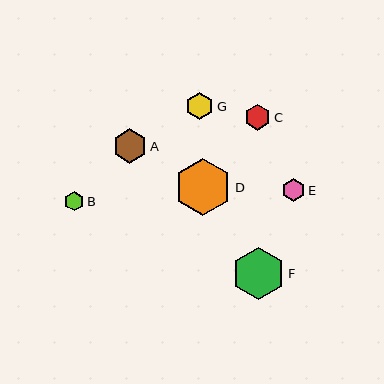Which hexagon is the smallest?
Hexagon B is the smallest with a size of approximately 20 pixels.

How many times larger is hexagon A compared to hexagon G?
Hexagon A is approximately 1.2 times the size of hexagon G.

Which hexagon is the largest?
Hexagon D is the largest with a size of approximately 57 pixels.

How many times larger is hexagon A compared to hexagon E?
Hexagon A is approximately 1.5 times the size of hexagon E.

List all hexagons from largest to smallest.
From largest to smallest: D, F, A, G, C, E, B.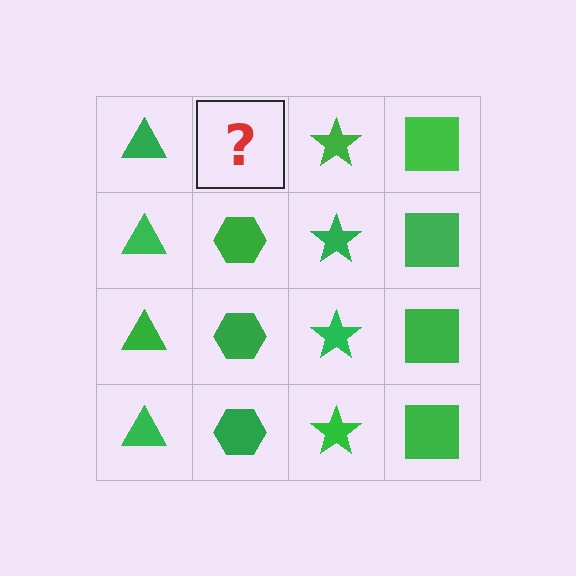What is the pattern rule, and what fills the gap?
The rule is that each column has a consistent shape. The gap should be filled with a green hexagon.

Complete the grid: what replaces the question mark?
The question mark should be replaced with a green hexagon.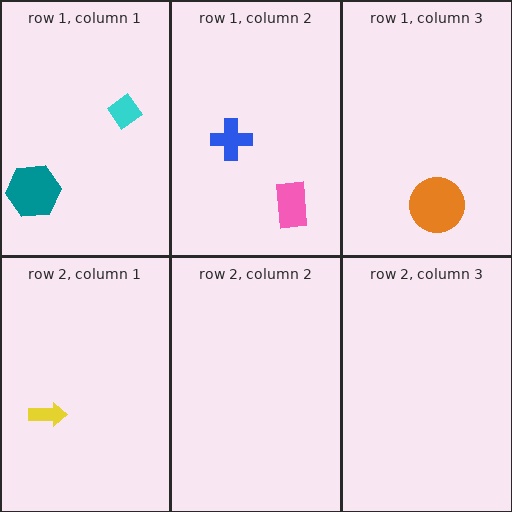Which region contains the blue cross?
The row 1, column 2 region.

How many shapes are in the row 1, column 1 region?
2.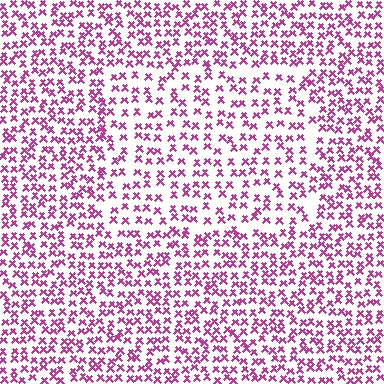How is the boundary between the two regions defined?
The boundary is defined by a change in element density (approximately 1.5x ratio). All elements are the same color, size, and shape.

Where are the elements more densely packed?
The elements are more densely packed outside the rectangle boundary.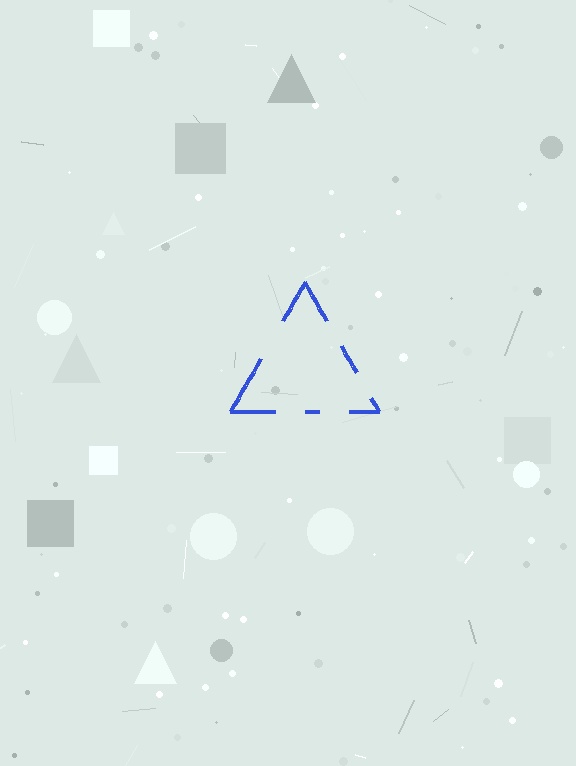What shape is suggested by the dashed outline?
The dashed outline suggests a triangle.